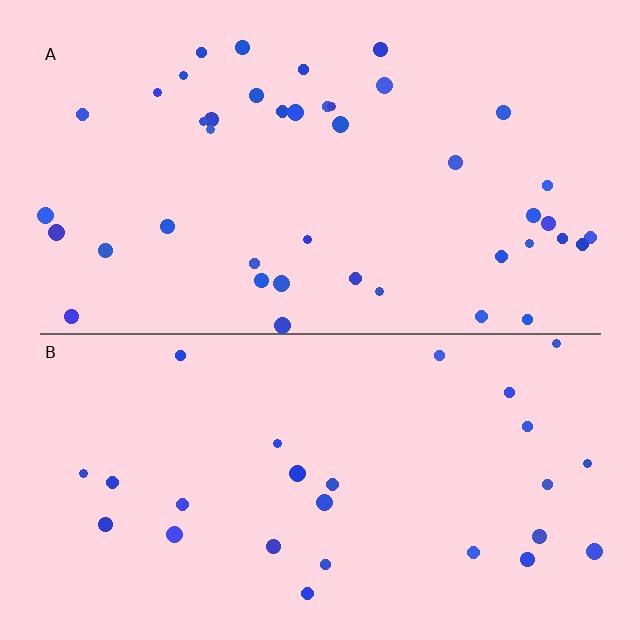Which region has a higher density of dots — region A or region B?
A (the top).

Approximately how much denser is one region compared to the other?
Approximately 1.6× — region A over region B.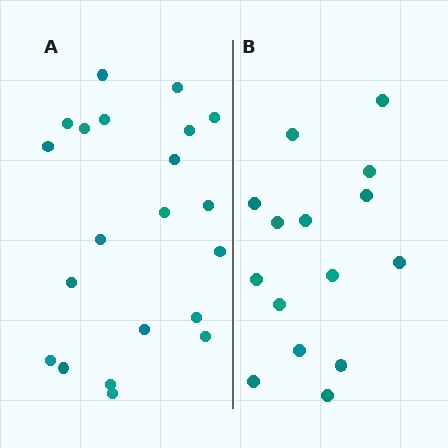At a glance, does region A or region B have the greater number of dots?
Region A (the left region) has more dots.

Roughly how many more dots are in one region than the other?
Region A has about 6 more dots than region B.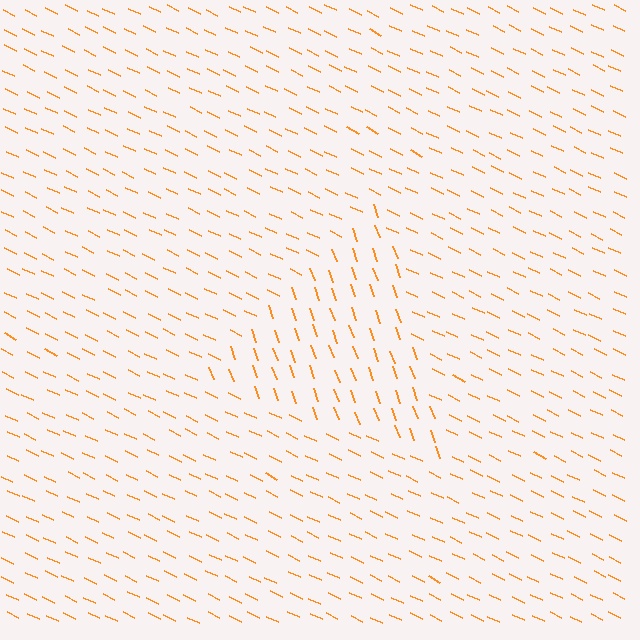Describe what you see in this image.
The image is filled with small orange line segments. A triangle region in the image has lines oriented differently from the surrounding lines, creating a visible texture boundary.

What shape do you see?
I see a triangle.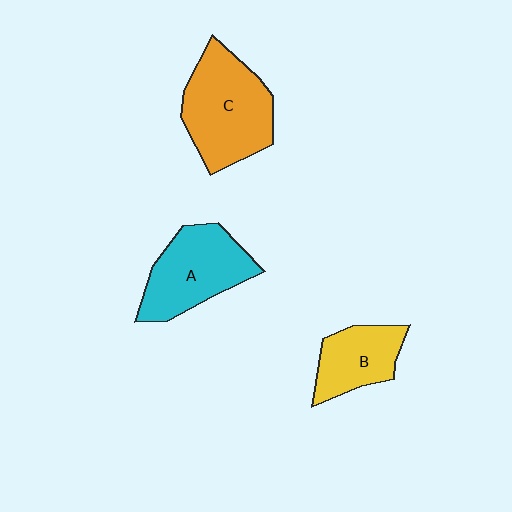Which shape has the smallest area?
Shape B (yellow).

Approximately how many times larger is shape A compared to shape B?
Approximately 1.4 times.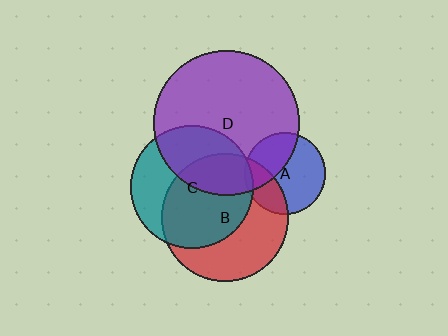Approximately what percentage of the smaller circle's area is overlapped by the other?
Approximately 25%.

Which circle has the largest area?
Circle D (purple).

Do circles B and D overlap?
Yes.